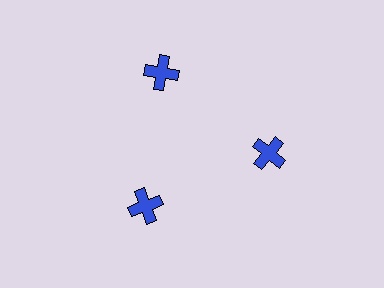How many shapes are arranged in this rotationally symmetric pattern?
There are 3 shapes, arranged in 3 groups of 1.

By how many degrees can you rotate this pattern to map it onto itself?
The pattern maps onto itself every 120 degrees of rotation.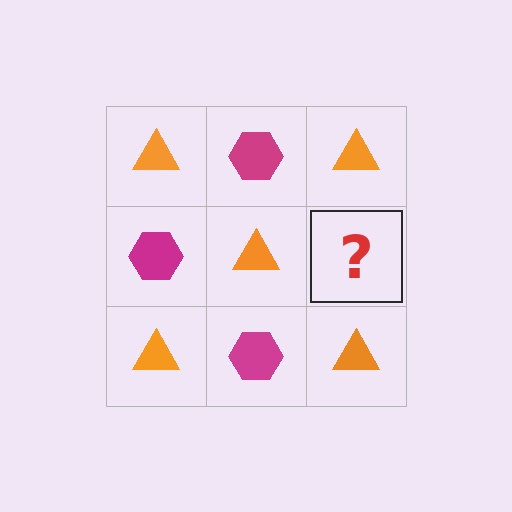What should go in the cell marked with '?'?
The missing cell should contain a magenta hexagon.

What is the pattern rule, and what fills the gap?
The rule is that it alternates orange triangle and magenta hexagon in a checkerboard pattern. The gap should be filled with a magenta hexagon.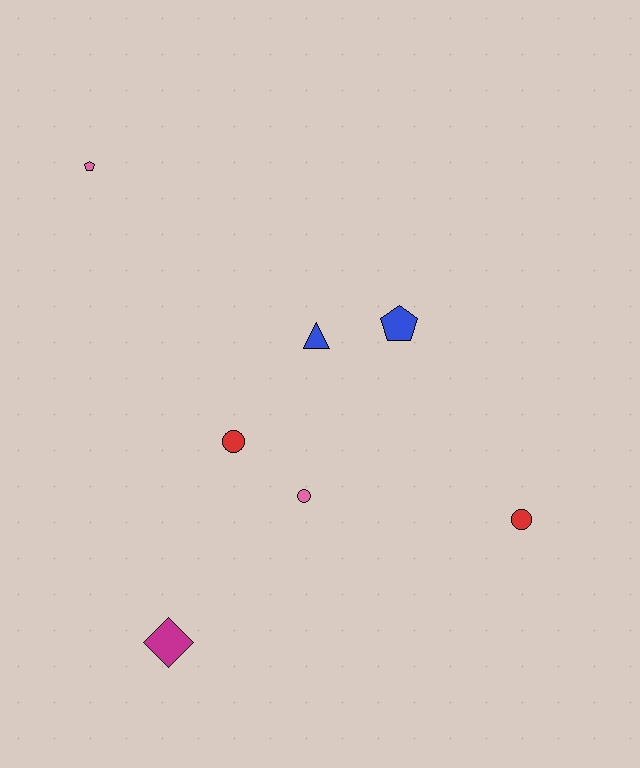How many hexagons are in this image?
There are no hexagons.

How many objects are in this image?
There are 7 objects.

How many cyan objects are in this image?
There are no cyan objects.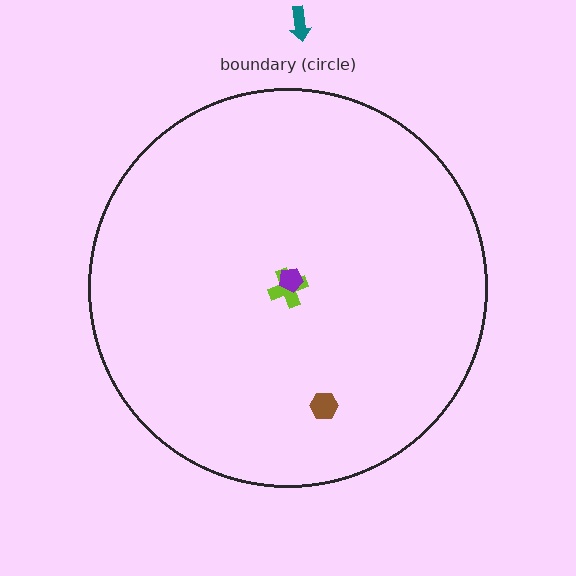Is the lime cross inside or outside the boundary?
Inside.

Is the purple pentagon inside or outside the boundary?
Inside.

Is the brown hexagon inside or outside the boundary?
Inside.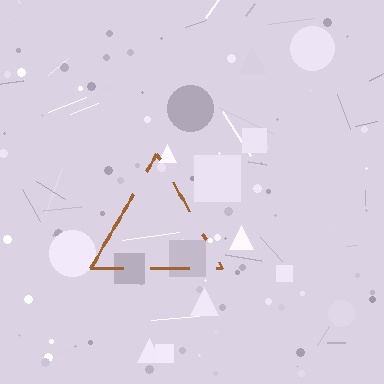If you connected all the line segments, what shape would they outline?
They would outline a triangle.